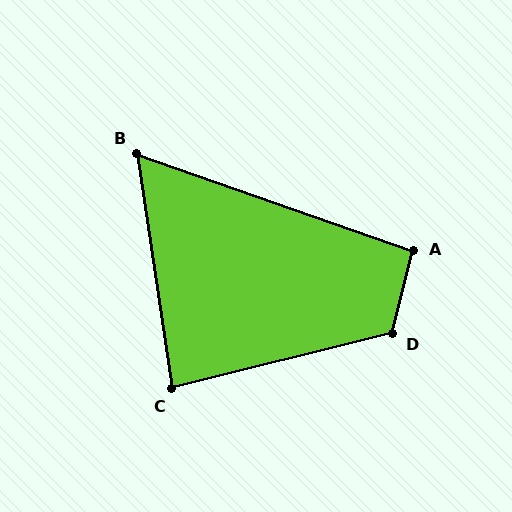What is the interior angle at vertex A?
Approximately 96 degrees (obtuse).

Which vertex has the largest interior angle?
D, at approximately 118 degrees.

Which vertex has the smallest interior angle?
B, at approximately 62 degrees.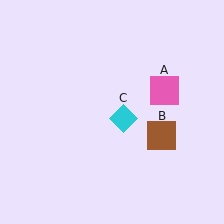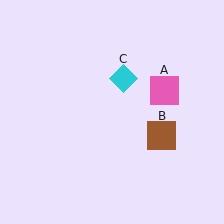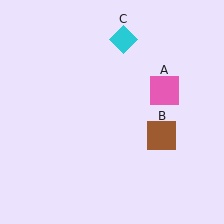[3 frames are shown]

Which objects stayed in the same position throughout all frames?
Pink square (object A) and brown square (object B) remained stationary.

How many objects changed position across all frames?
1 object changed position: cyan diamond (object C).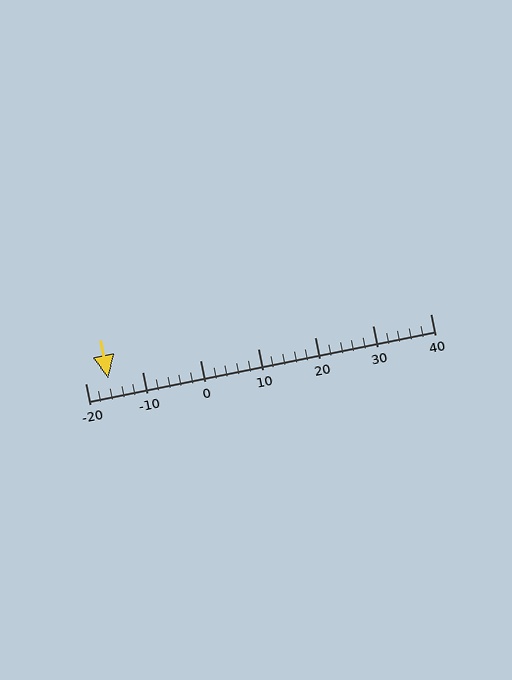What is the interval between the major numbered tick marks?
The major tick marks are spaced 10 units apart.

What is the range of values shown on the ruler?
The ruler shows values from -20 to 40.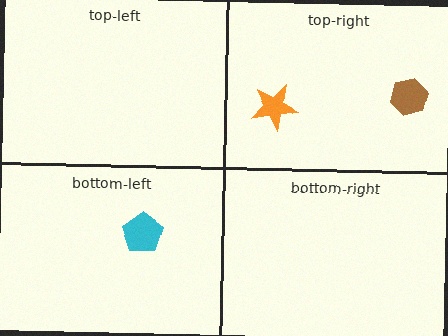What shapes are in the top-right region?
The orange star, the brown hexagon.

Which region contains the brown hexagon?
The top-right region.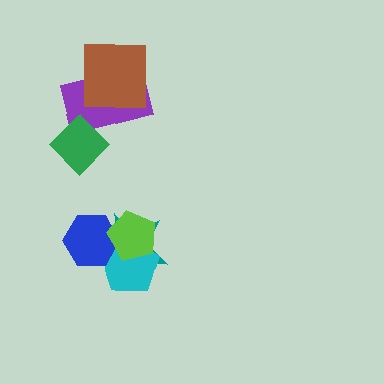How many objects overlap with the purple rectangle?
2 objects overlap with the purple rectangle.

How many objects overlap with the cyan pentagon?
3 objects overlap with the cyan pentagon.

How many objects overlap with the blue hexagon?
3 objects overlap with the blue hexagon.